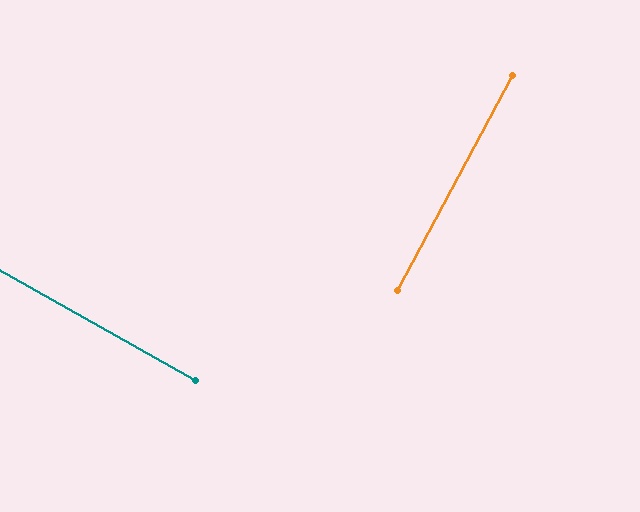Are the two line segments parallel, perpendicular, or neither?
Perpendicular — they meet at approximately 89°.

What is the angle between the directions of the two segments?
Approximately 89 degrees.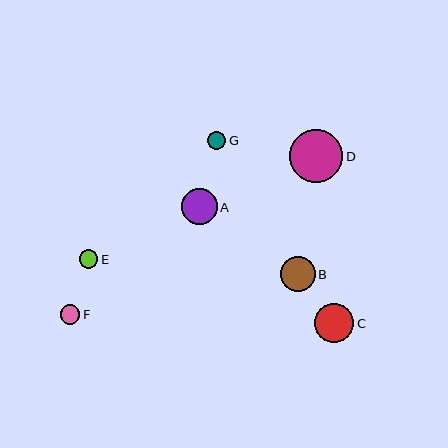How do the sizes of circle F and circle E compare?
Circle F and circle E are approximately the same size.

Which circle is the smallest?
Circle G is the smallest with a size of approximately 18 pixels.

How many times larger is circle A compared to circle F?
Circle A is approximately 1.8 times the size of circle F.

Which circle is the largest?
Circle D is the largest with a size of approximately 53 pixels.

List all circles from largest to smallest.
From largest to smallest: D, C, A, B, F, E, G.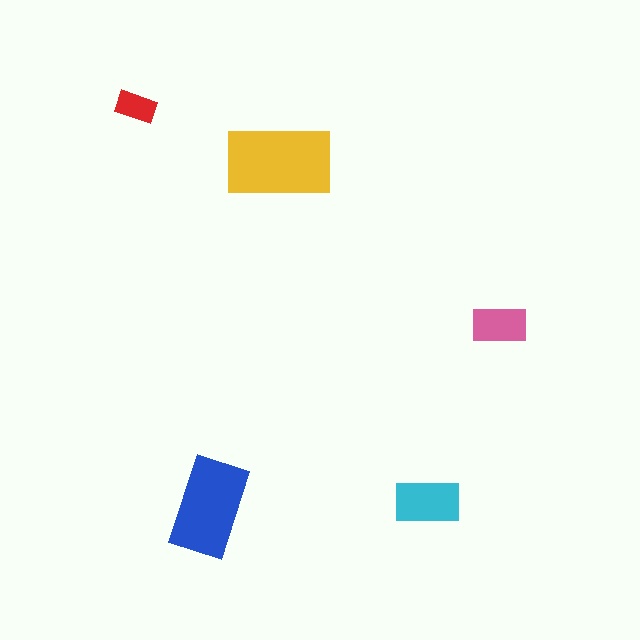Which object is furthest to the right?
The pink rectangle is rightmost.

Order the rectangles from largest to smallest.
the yellow one, the blue one, the cyan one, the pink one, the red one.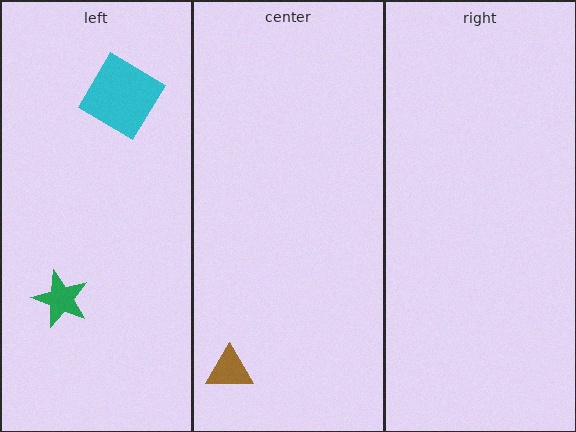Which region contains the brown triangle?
The center region.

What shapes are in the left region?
The cyan diamond, the green star.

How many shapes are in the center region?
1.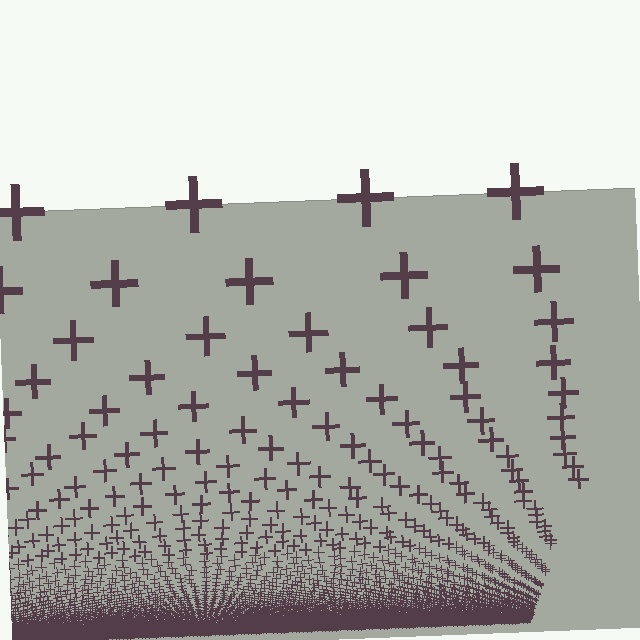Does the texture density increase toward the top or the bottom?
Density increases toward the bottom.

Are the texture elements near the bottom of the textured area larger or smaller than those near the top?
Smaller. The gradient is inverted — elements near the bottom are smaller and denser.